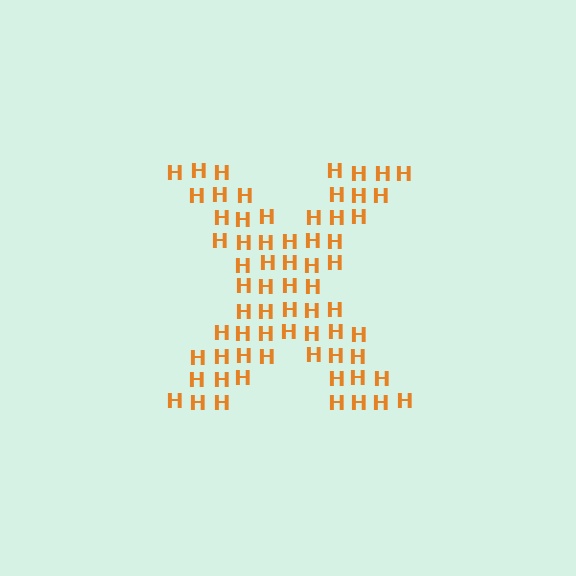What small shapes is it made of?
It is made of small letter H's.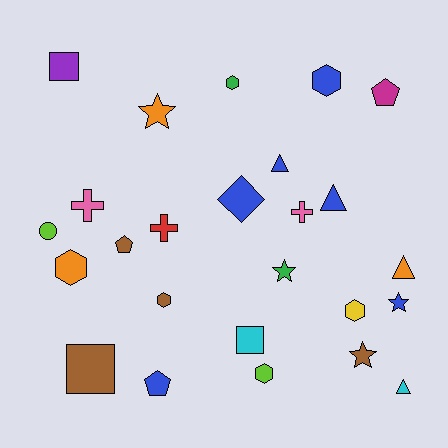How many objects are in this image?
There are 25 objects.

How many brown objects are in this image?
There are 4 brown objects.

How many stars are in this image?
There are 4 stars.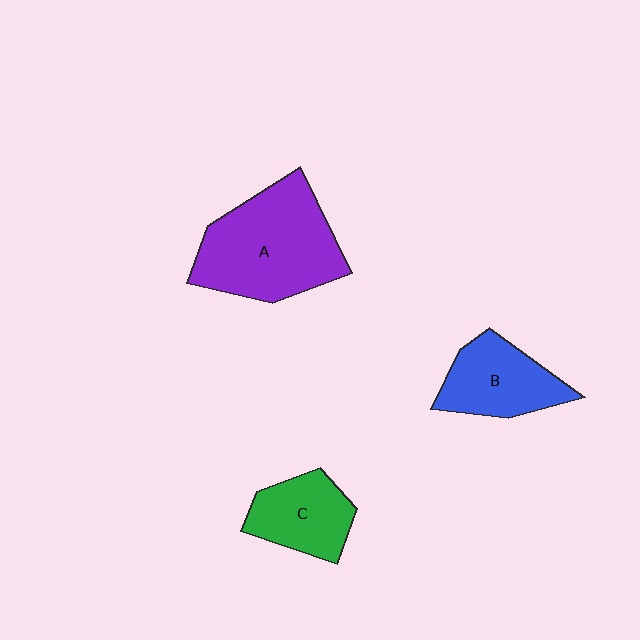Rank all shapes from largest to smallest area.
From largest to smallest: A (purple), B (blue), C (green).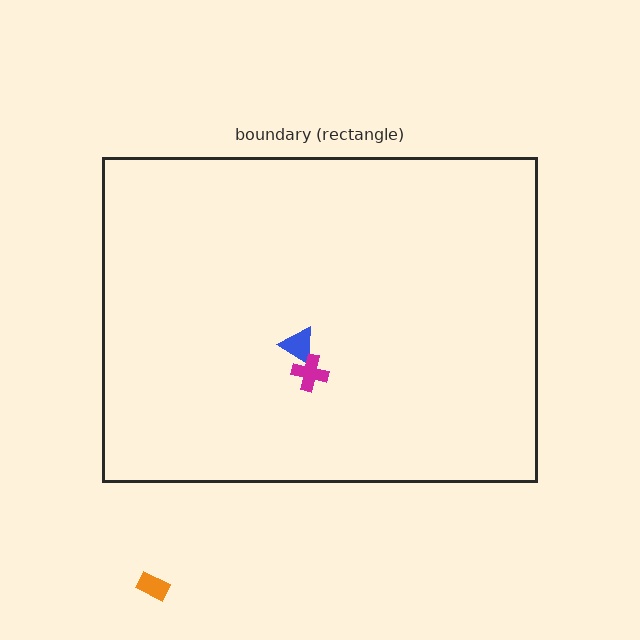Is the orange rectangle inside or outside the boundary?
Outside.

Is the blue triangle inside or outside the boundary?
Inside.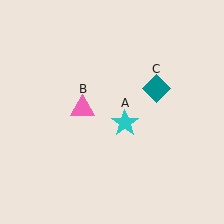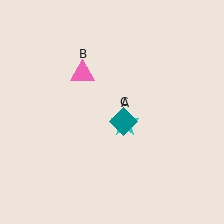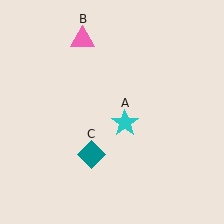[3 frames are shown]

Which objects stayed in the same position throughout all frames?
Cyan star (object A) remained stationary.